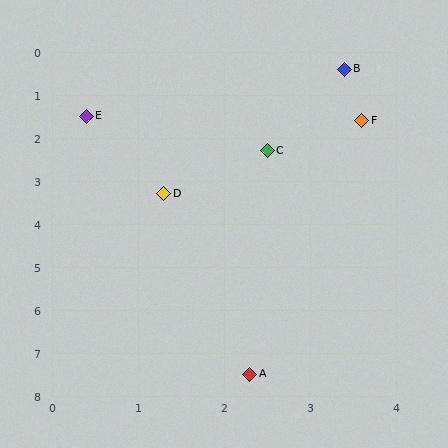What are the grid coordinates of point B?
Point B is at approximately (3.4, 0.4).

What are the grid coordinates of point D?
Point D is at approximately (1.3, 3.3).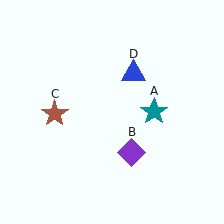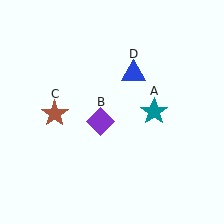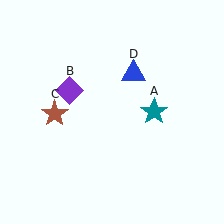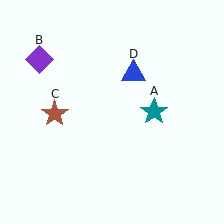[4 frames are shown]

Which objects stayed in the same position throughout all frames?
Teal star (object A) and brown star (object C) and blue triangle (object D) remained stationary.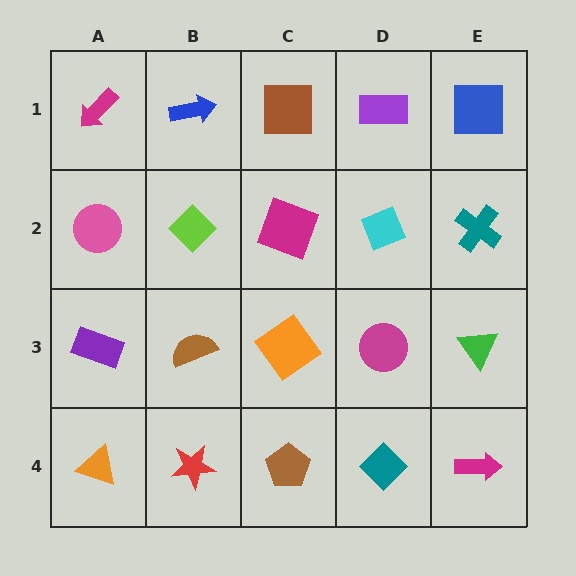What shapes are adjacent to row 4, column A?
A purple rectangle (row 3, column A), a red star (row 4, column B).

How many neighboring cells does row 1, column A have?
2.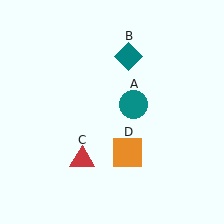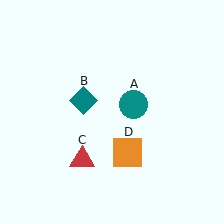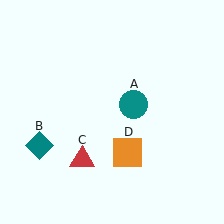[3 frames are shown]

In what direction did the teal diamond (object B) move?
The teal diamond (object B) moved down and to the left.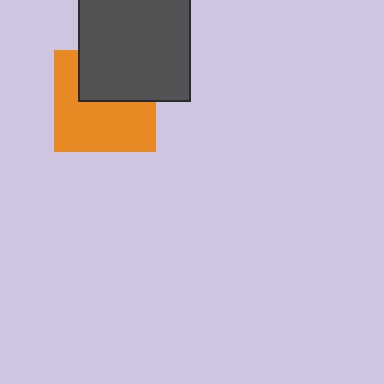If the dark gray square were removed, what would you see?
You would see the complete orange square.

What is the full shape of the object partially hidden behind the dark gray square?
The partially hidden object is an orange square.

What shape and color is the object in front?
The object in front is a dark gray square.